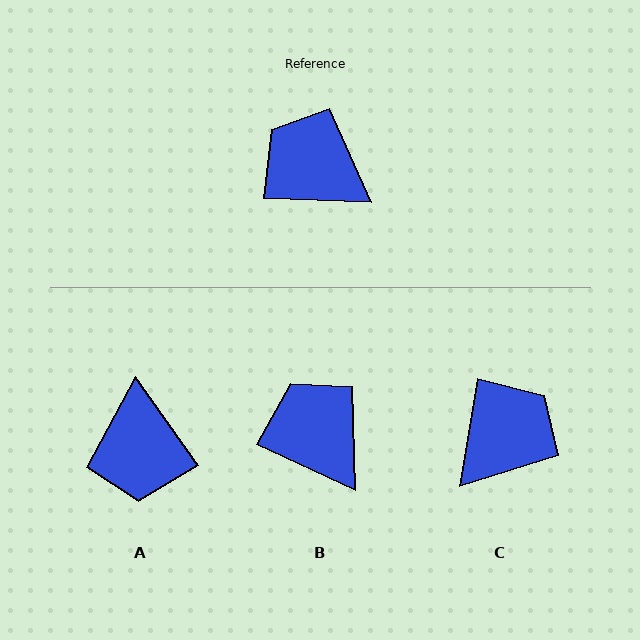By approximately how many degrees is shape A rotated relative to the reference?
Approximately 128 degrees counter-clockwise.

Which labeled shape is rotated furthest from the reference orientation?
A, about 128 degrees away.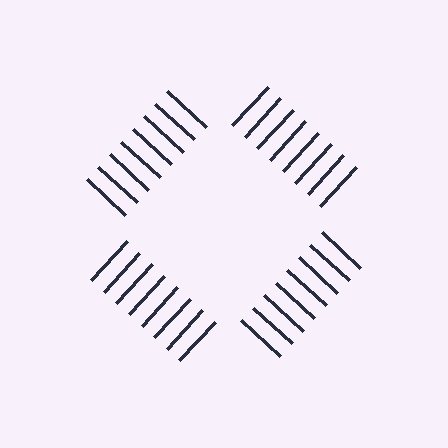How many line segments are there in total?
32 — 8 along each of the 4 edges.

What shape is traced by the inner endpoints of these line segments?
An illusory square — the line segments terminate on its edges but no continuous stroke is drawn.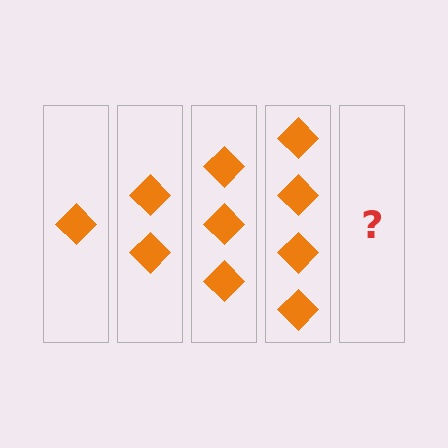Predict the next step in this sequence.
The next step is 5 diamonds.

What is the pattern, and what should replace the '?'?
The pattern is that each step adds one more diamond. The '?' should be 5 diamonds.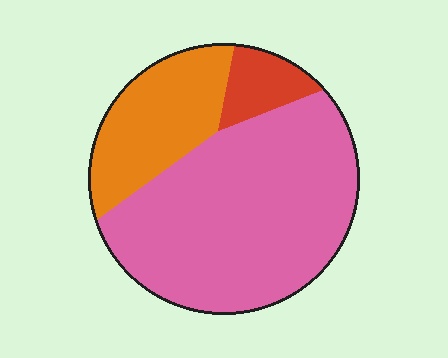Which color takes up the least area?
Red, at roughly 10%.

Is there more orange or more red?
Orange.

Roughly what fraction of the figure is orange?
Orange covers around 25% of the figure.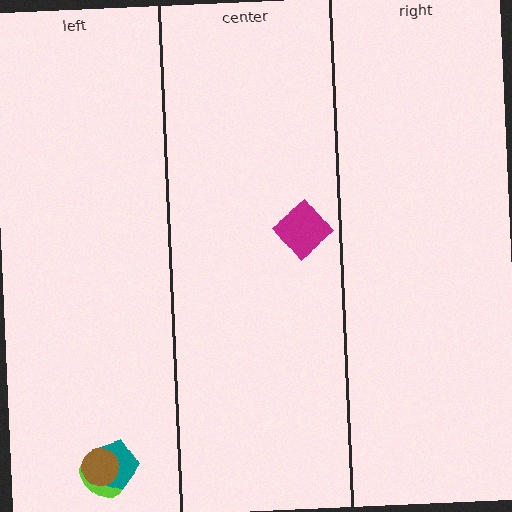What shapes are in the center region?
The magenta diamond.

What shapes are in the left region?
The lime ellipse, the teal pentagon, the brown circle.